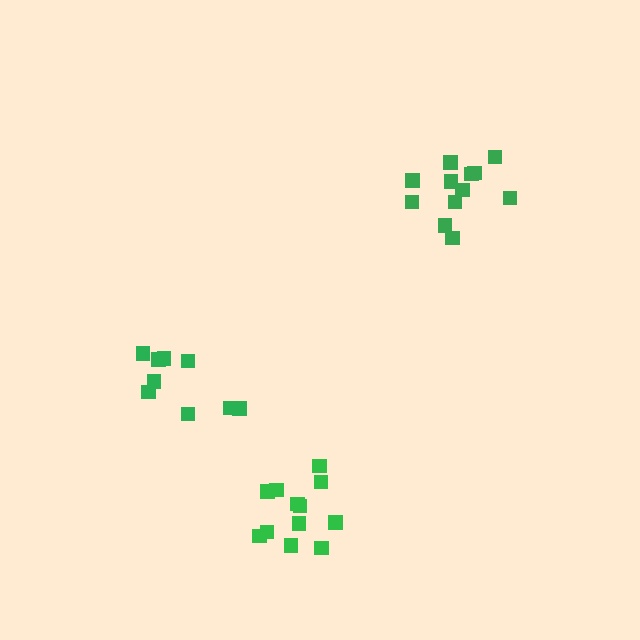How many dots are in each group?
Group 1: 9 dots, Group 2: 12 dots, Group 3: 12 dots (33 total).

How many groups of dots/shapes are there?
There are 3 groups.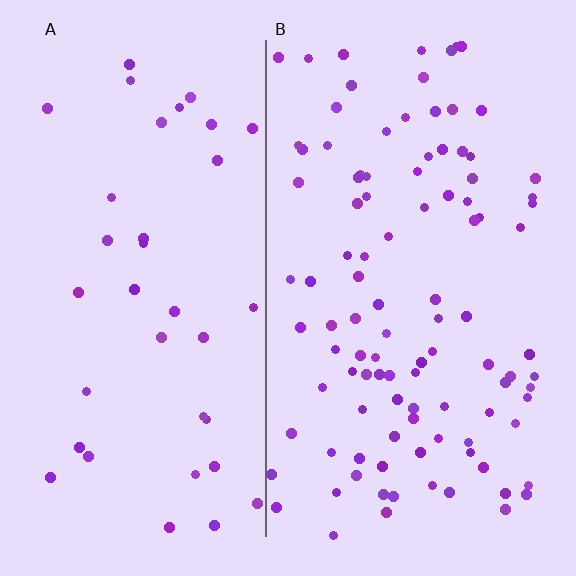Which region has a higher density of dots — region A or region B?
B (the right).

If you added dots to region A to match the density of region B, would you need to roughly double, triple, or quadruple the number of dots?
Approximately triple.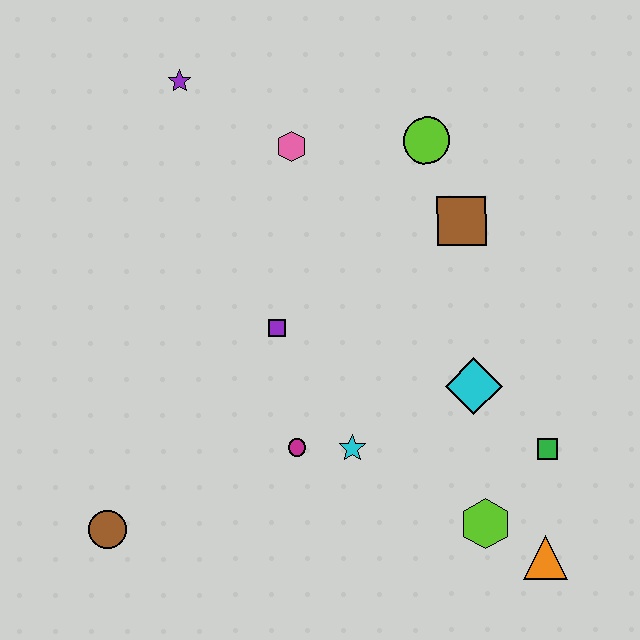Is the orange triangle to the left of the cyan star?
No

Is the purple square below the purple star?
Yes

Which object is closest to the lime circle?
The brown square is closest to the lime circle.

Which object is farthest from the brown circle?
The lime circle is farthest from the brown circle.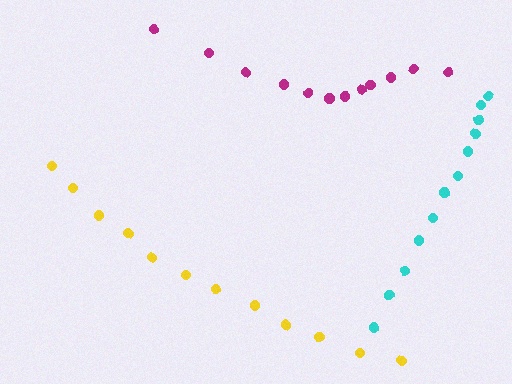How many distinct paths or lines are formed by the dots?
There are 3 distinct paths.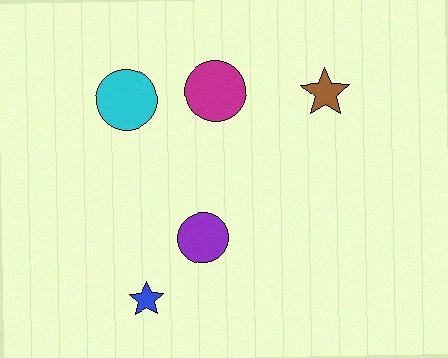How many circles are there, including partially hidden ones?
There are 3 circles.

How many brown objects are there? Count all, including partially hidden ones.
There is 1 brown object.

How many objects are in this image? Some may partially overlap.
There are 5 objects.